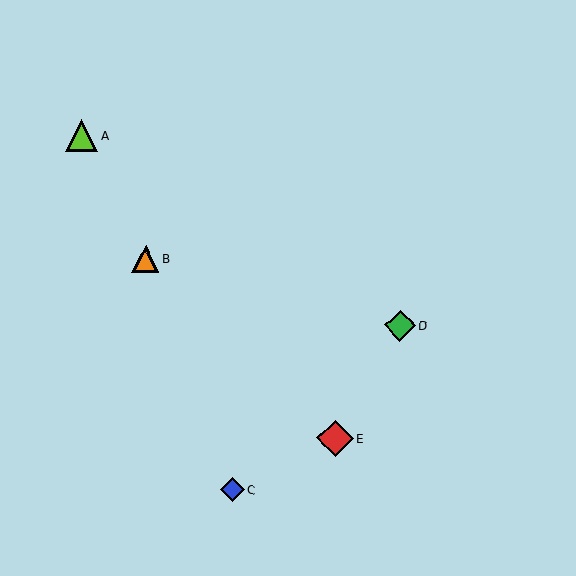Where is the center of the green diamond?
The center of the green diamond is at (400, 325).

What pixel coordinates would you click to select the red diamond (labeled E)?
Click at (335, 438) to select the red diamond E.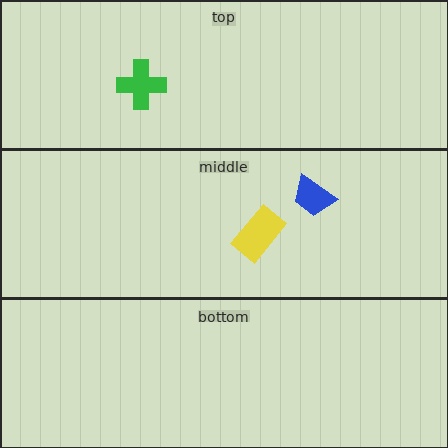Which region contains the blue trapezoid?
The middle region.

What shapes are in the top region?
The green cross.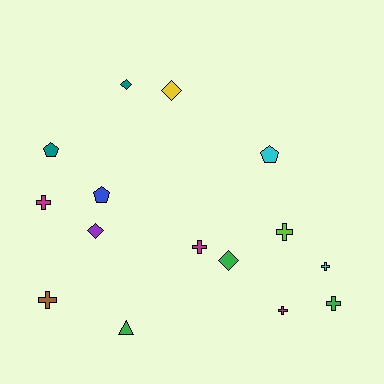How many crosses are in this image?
There are 7 crosses.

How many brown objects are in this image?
There is 1 brown object.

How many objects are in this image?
There are 15 objects.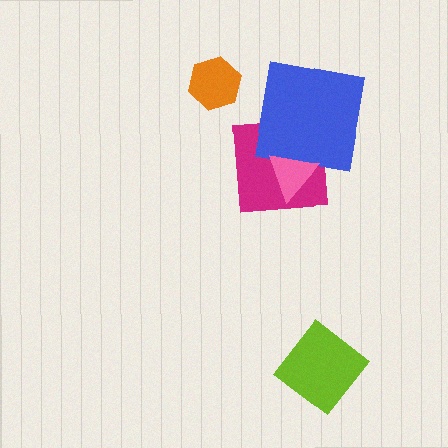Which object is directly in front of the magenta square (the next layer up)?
The blue square is directly in front of the magenta square.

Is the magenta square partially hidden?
Yes, it is partially covered by another shape.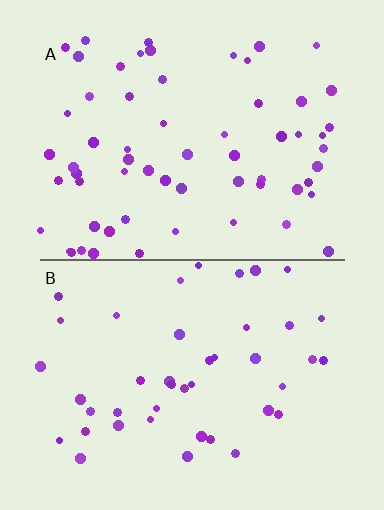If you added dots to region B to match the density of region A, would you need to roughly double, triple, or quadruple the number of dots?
Approximately double.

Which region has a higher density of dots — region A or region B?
A (the top).